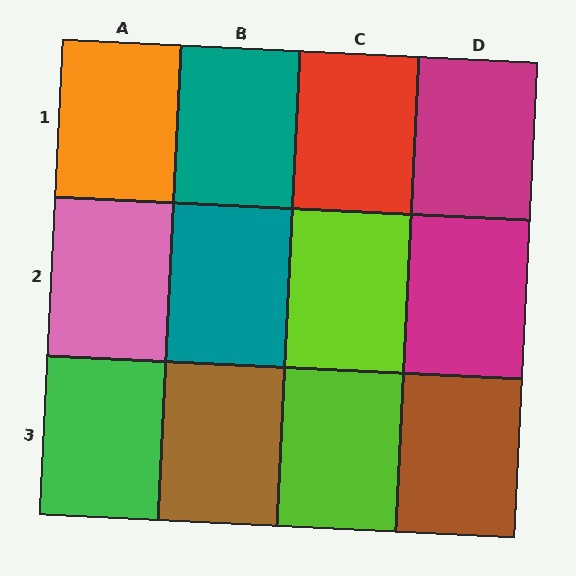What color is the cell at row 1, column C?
Red.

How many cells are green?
1 cell is green.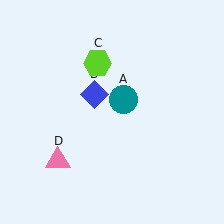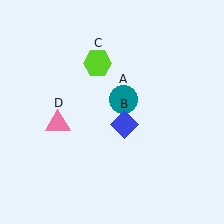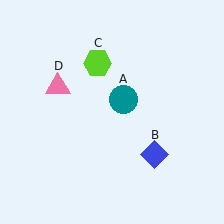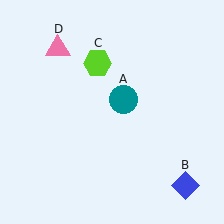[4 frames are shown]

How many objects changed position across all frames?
2 objects changed position: blue diamond (object B), pink triangle (object D).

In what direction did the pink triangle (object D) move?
The pink triangle (object D) moved up.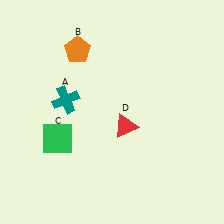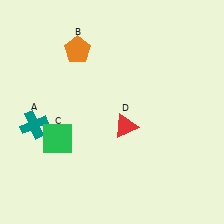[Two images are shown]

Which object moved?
The teal cross (A) moved left.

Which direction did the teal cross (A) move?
The teal cross (A) moved left.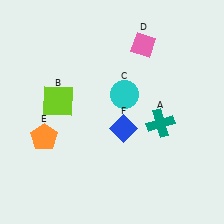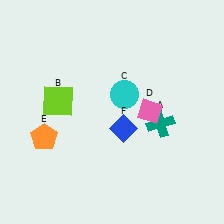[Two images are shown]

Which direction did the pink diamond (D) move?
The pink diamond (D) moved down.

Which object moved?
The pink diamond (D) moved down.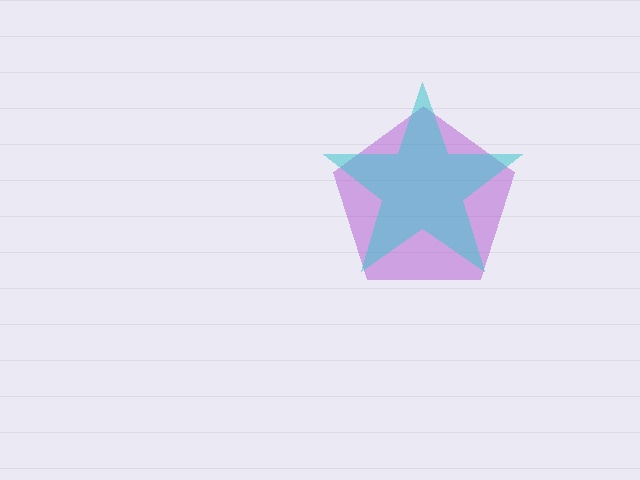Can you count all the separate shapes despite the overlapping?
Yes, there are 2 separate shapes.